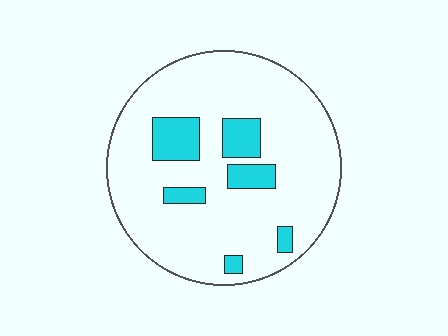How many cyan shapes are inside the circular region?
6.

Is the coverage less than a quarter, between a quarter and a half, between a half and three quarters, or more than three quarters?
Less than a quarter.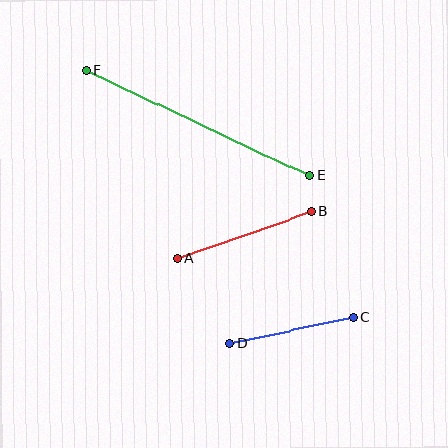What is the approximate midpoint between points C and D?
The midpoint is at approximately (291, 330) pixels.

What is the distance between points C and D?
The distance is approximately 126 pixels.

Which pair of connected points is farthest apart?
Points E and F are farthest apart.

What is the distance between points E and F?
The distance is approximately 247 pixels.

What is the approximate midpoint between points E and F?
The midpoint is at approximately (198, 123) pixels.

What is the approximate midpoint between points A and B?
The midpoint is at approximately (244, 235) pixels.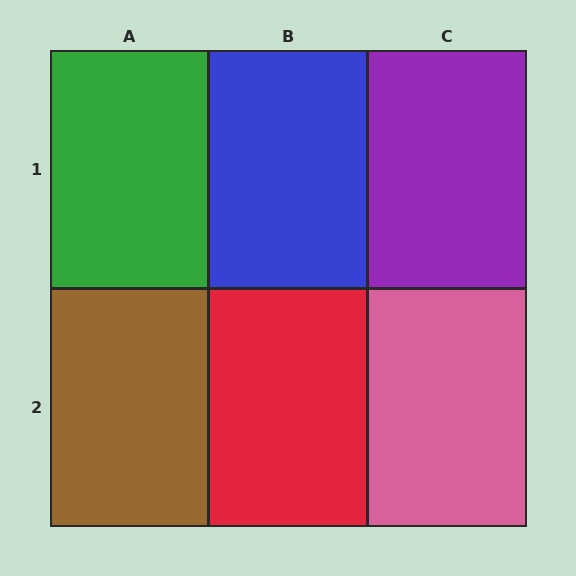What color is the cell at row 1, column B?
Blue.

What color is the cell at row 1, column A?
Green.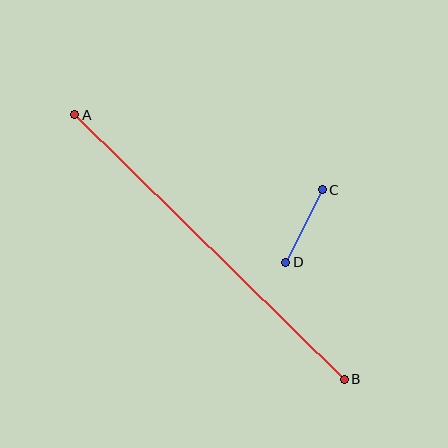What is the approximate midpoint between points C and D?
The midpoint is at approximately (304, 226) pixels.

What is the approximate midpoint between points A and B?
The midpoint is at approximately (209, 247) pixels.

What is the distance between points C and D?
The distance is approximately 81 pixels.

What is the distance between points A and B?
The distance is approximately 378 pixels.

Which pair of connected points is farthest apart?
Points A and B are farthest apart.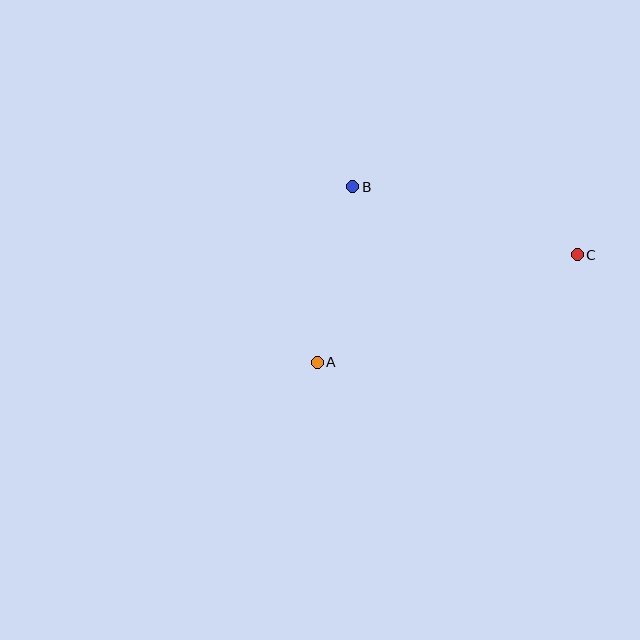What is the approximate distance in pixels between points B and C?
The distance between B and C is approximately 234 pixels.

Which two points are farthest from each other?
Points A and C are farthest from each other.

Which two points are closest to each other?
Points A and B are closest to each other.